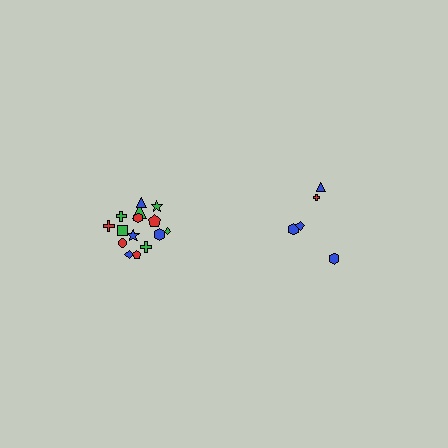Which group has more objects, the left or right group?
The left group.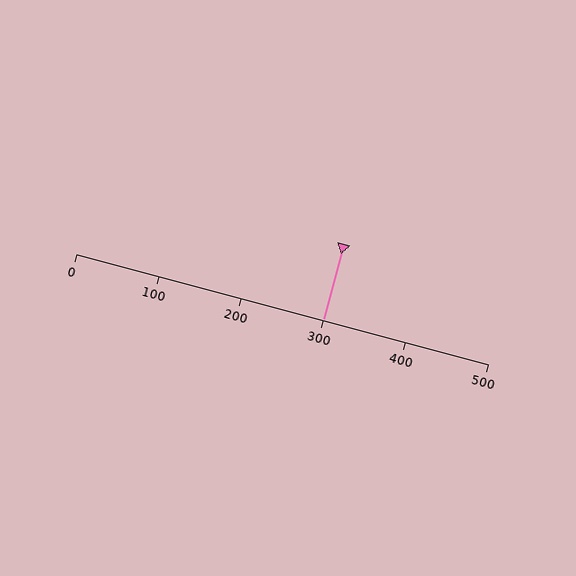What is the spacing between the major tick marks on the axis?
The major ticks are spaced 100 apart.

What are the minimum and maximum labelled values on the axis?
The axis runs from 0 to 500.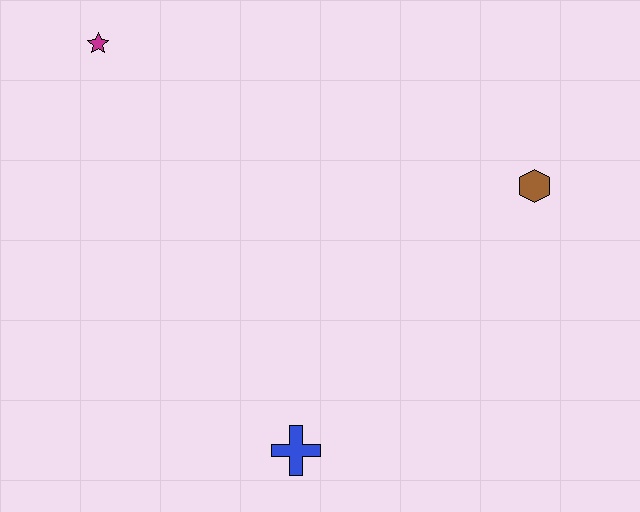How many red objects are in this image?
There are no red objects.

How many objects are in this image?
There are 3 objects.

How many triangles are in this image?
There are no triangles.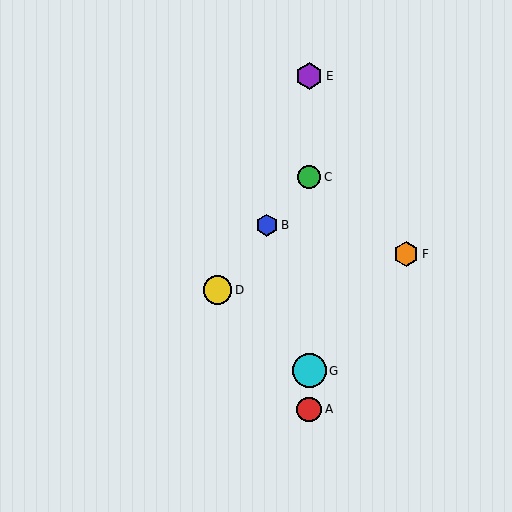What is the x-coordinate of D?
Object D is at x≈218.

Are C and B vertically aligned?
No, C is at x≈309 and B is at x≈267.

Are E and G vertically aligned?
Yes, both are at x≈309.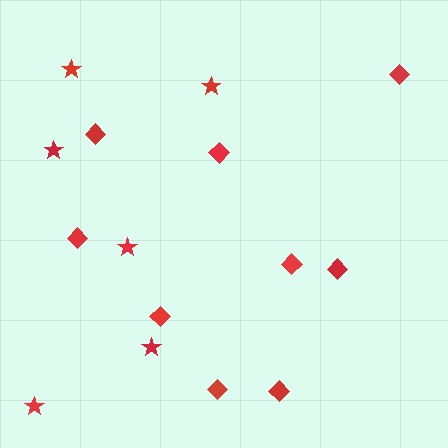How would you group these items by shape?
There are 2 groups: one group of diamonds (9) and one group of stars (6).